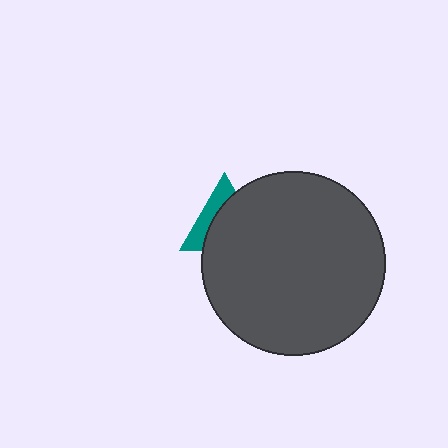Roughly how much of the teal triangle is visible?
A small part of it is visible (roughly 35%).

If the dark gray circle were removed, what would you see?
You would see the complete teal triangle.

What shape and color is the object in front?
The object in front is a dark gray circle.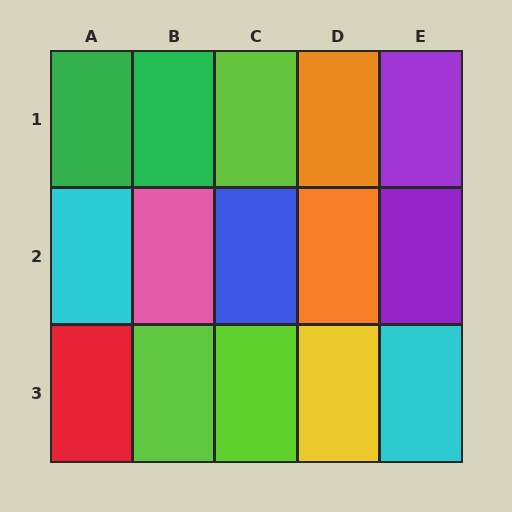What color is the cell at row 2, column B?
Pink.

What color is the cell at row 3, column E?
Cyan.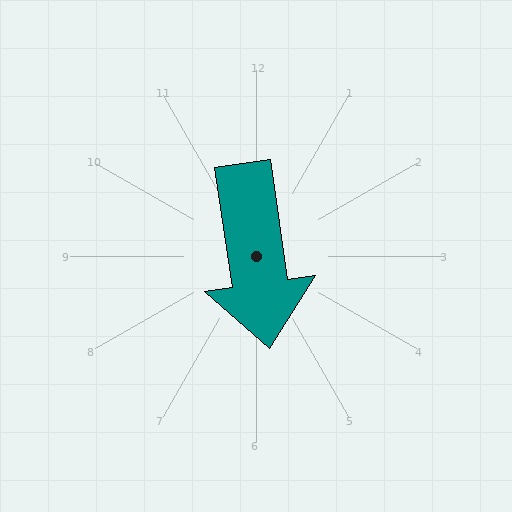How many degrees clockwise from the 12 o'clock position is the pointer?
Approximately 172 degrees.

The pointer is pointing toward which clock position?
Roughly 6 o'clock.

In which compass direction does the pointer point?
South.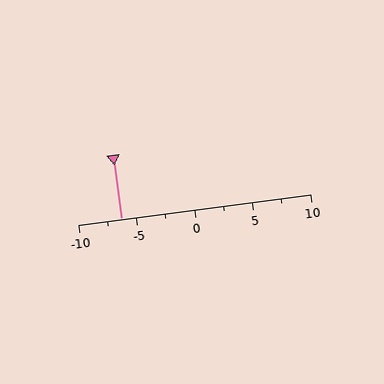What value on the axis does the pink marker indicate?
The marker indicates approximately -6.2.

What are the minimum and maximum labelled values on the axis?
The axis runs from -10 to 10.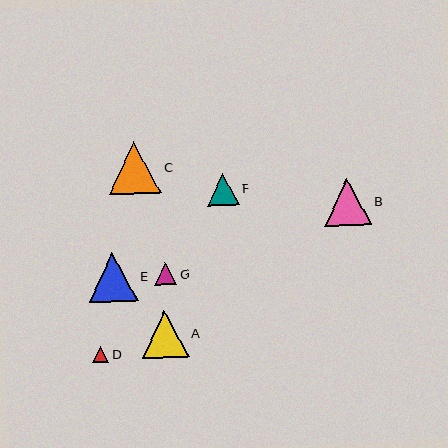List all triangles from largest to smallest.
From largest to smallest: C, E, B, A, F, G, D.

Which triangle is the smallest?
Triangle D is the smallest with a size of approximately 16 pixels.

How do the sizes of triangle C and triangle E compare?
Triangle C and triangle E are approximately the same size.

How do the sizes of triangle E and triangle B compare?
Triangle E and triangle B are approximately the same size.